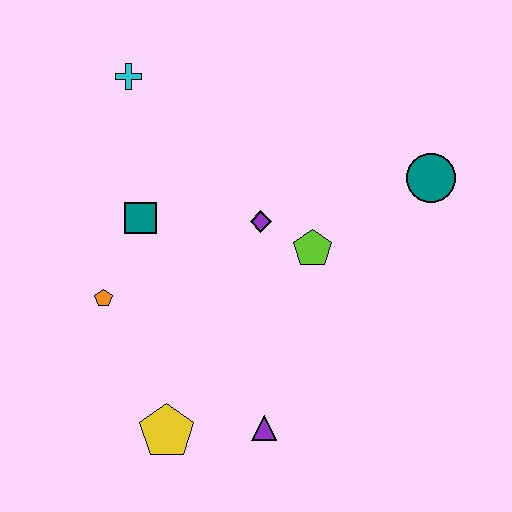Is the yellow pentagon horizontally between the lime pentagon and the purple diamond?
No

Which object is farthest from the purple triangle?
The cyan cross is farthest from the purple triangle.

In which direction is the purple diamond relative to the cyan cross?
The purple diamond is below the cyan cross.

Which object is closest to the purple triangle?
The yellow pentagon is closest to the purple triangle.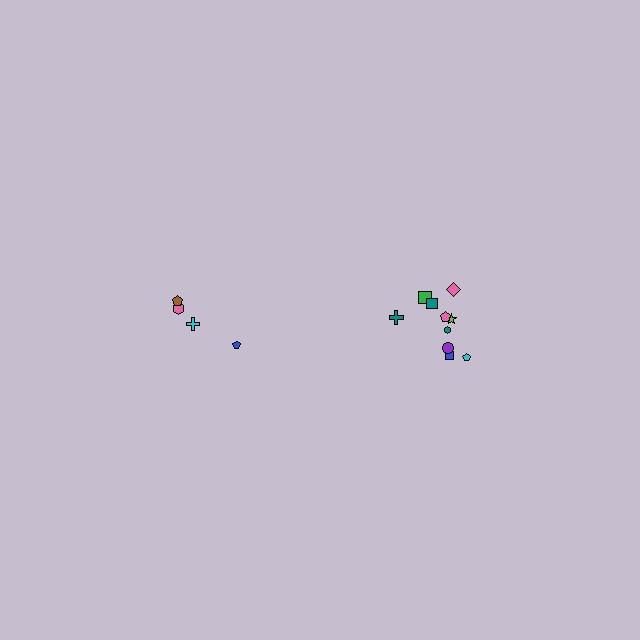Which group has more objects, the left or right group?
The right group.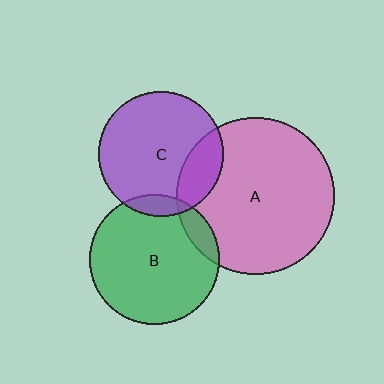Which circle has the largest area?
Circle A (pink).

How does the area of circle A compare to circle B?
Approximately 1.5 times.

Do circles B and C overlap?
Yes.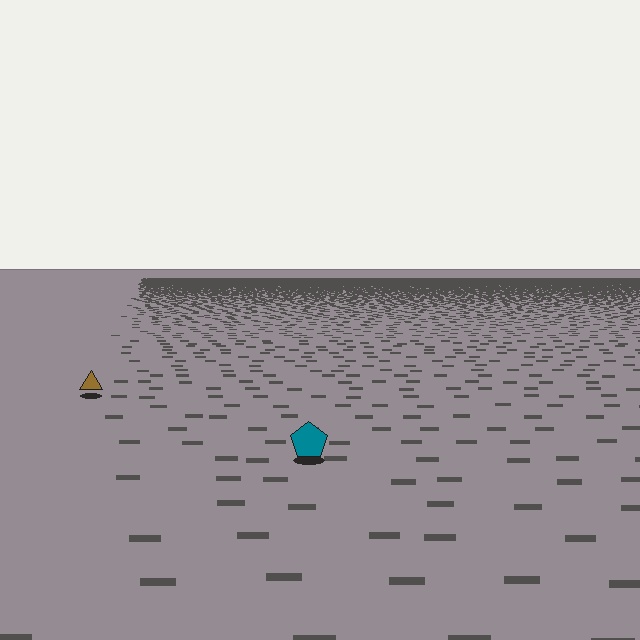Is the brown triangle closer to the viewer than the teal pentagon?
No. The teal pentagon is closer — you can tell from the texture gradient: the ground texture is coarser near it.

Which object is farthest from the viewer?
The brown triangle is farthest from the viewer. It appears smaller and the ground texture around it is denser.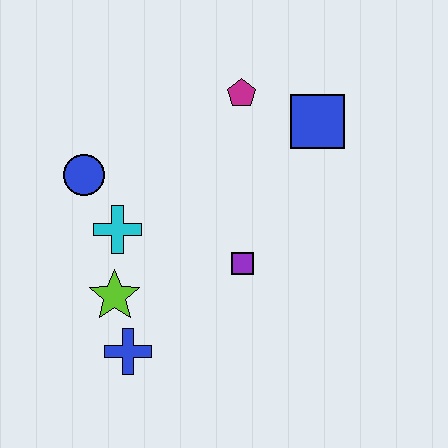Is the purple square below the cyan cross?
Yes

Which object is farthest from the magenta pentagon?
The blue cross is farthest from the magenta pentagon.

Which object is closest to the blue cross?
The lime star is closest to the blue cross.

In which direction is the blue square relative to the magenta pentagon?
The blue square is to the right of the magenta pentagon.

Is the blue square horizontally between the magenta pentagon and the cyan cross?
No